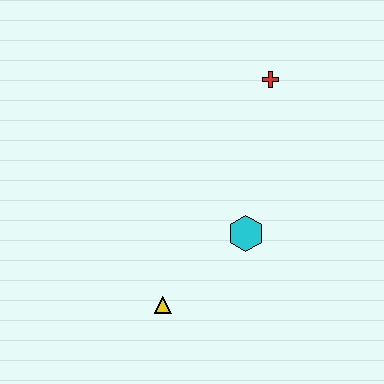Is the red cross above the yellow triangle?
Yes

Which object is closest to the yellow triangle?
The cyan hexagon is closest to the yellow triangle.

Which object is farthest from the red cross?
The yellow triangle is farthest from the red cross.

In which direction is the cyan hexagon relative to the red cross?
The cyan hexagon is below the red cross.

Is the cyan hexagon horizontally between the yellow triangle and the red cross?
Yes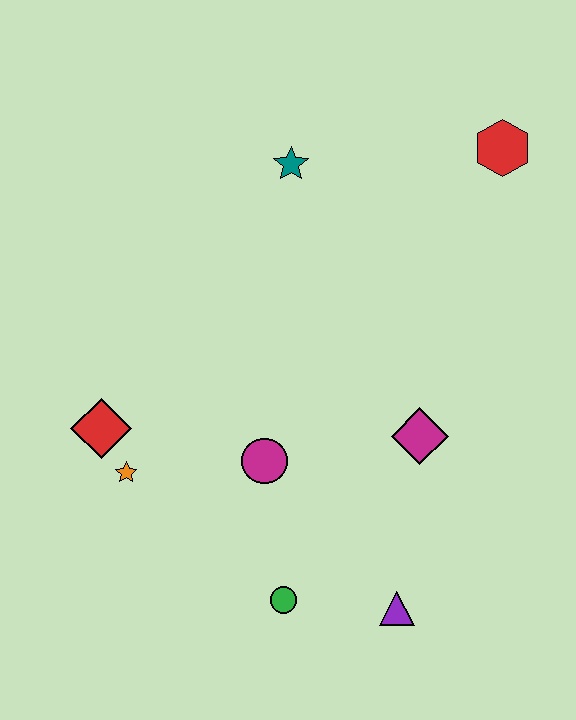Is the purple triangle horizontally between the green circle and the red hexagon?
Yes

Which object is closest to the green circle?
The purple triangle is closest to the green circle.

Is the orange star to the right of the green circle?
No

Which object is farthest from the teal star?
The purple triangle is farthest from the teal star.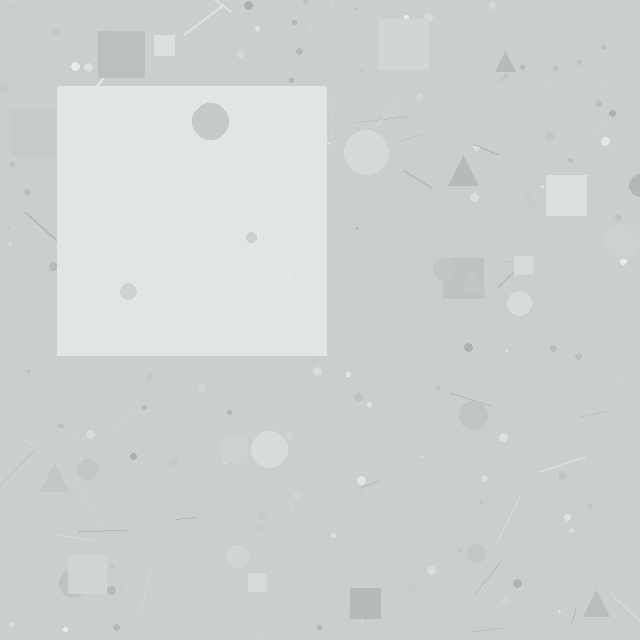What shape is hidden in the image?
A square is hidden in the image.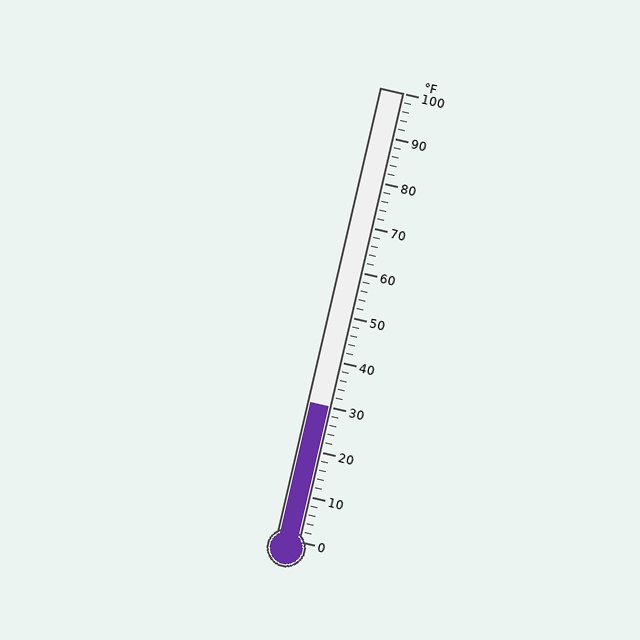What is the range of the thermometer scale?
The thermometer scale ranges from 0°F to 100°F.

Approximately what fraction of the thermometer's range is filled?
The thermometer is filled to approximately 30% of its range.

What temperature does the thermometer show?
The thermometer shows approximately 30°F.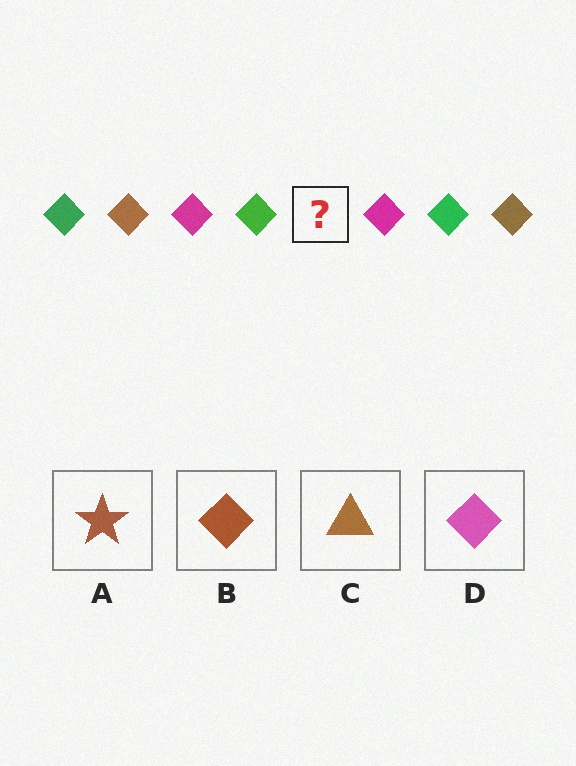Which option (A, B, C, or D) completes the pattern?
B.